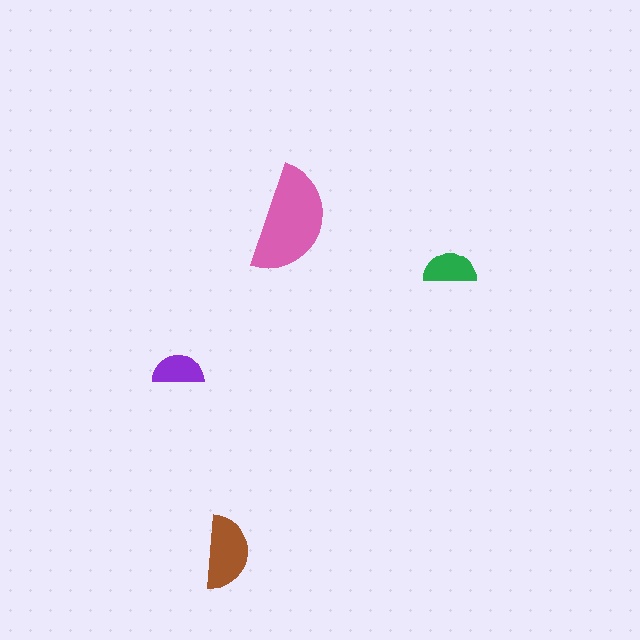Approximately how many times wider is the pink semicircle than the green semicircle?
About 2 times wider.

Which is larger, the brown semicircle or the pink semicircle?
The pink one.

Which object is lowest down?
The brown semicircle is bottommost.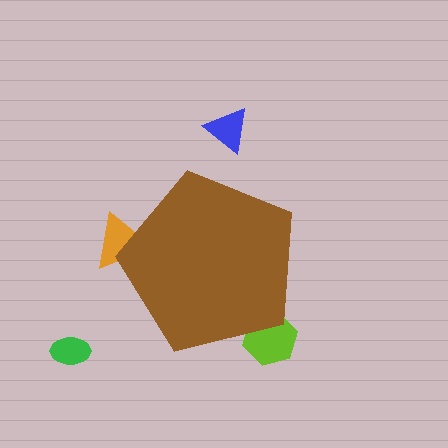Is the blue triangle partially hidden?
No, the blue triangle is fully visible.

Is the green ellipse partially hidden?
No, the green ellipse is fully visible.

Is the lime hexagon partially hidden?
Yes, the lime hexagon is partially hidden behind the brown pentagon.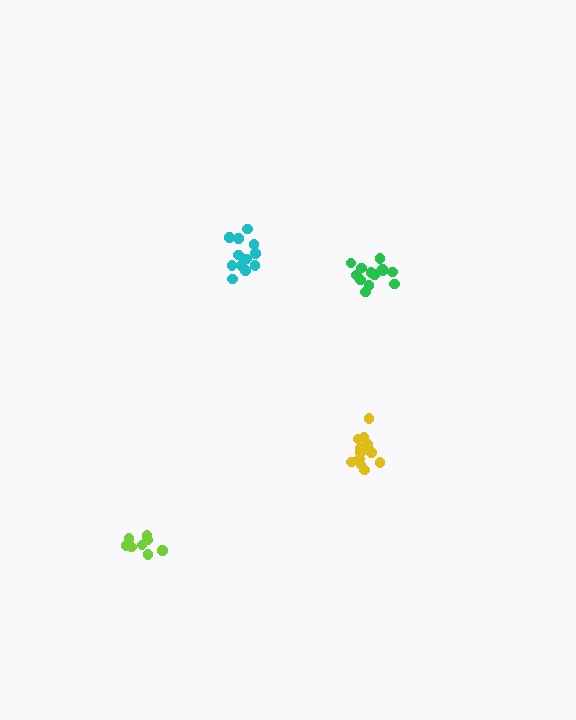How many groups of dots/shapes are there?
There are 4 groups.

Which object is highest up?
The cyan cluster is topmost.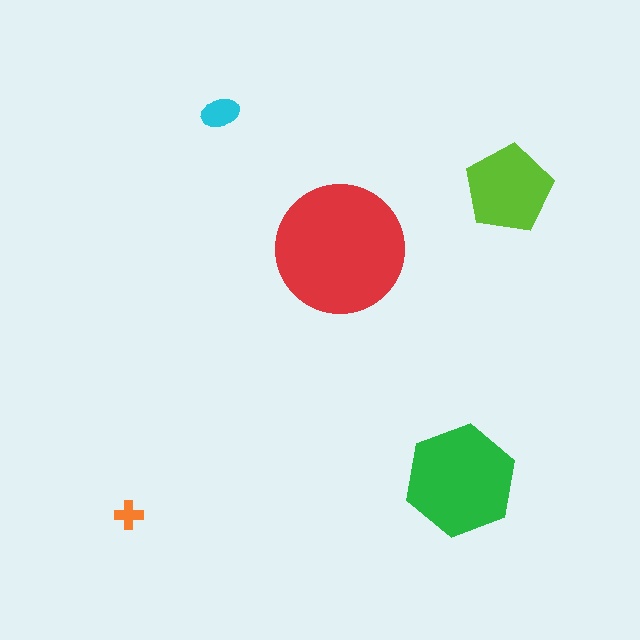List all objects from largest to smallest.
The red circle, the green hexagon, the lime pentagon, the cyan ellipse, the orange cross.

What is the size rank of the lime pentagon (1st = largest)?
3rd.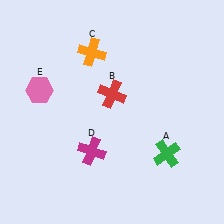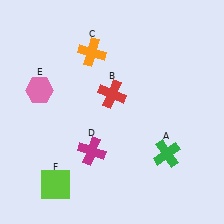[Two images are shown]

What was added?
A lime square (F) was added in Image 2.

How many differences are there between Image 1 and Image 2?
There is 1 difference between the two images.